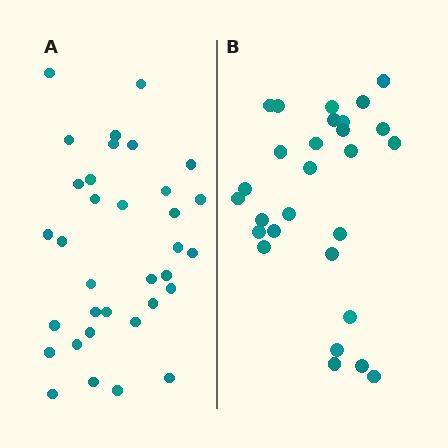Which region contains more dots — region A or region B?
Region A (the left region) has more dots.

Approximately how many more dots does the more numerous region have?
Region A has about 6 more dots than region B.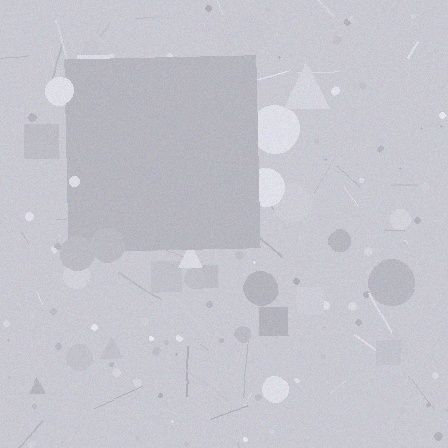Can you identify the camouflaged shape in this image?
The camouflaged shape is a square.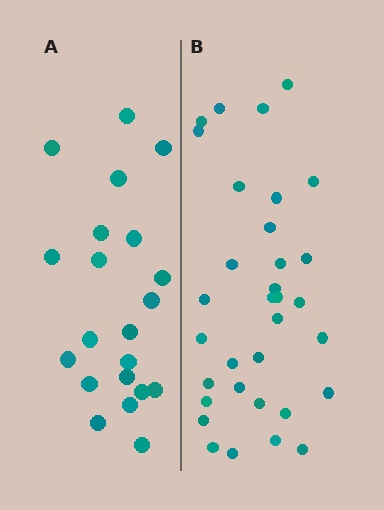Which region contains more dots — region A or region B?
Region B (the right region) has more dots.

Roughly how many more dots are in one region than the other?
Region B has roughly 12 or so more dots than region A.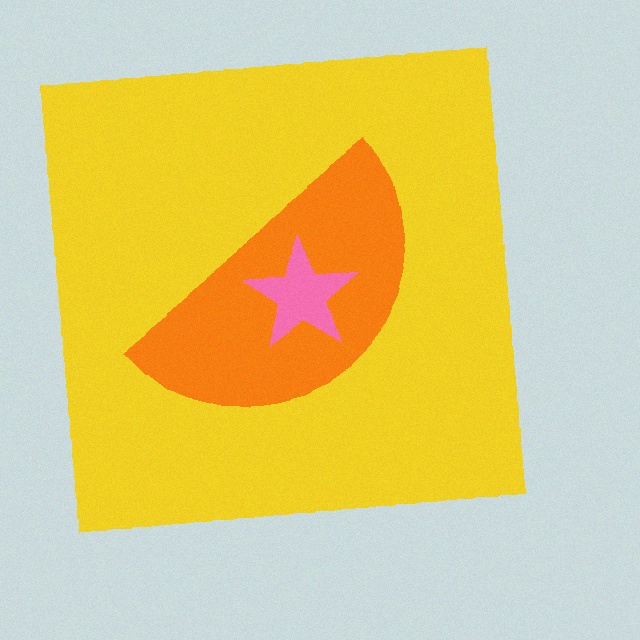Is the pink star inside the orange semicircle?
Yes.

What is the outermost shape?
The yellow square.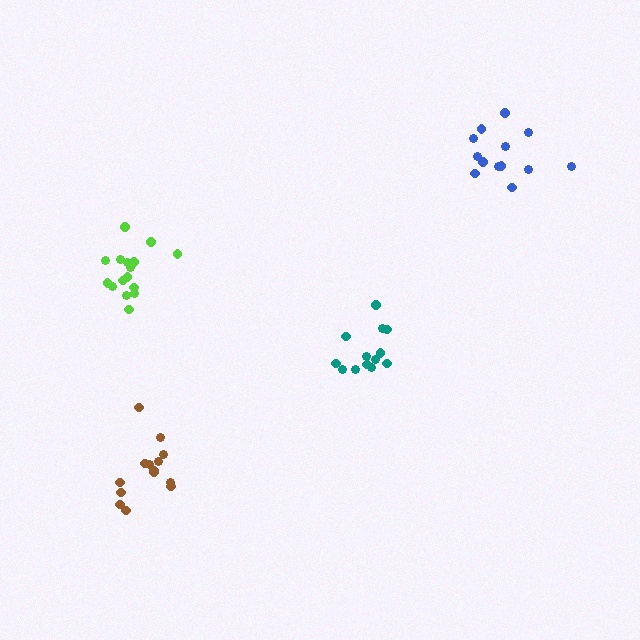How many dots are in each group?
Group 1: 13 dots, Group 2: 13 dots, Group 3: 17 dots, Group 4: 14 dots (57 total).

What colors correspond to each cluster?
The clusters are colored: teal, blue, lime, brown.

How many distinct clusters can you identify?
There are 4 distinct clusters.